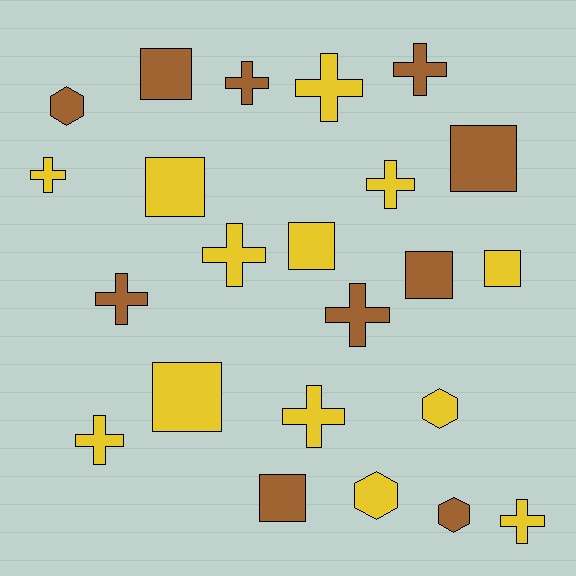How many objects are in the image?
There are 23 objects.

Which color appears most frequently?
Yellow, with 13 objects.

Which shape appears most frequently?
Cross, with 11 objects.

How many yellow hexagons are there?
There are 2 yellow hexagons.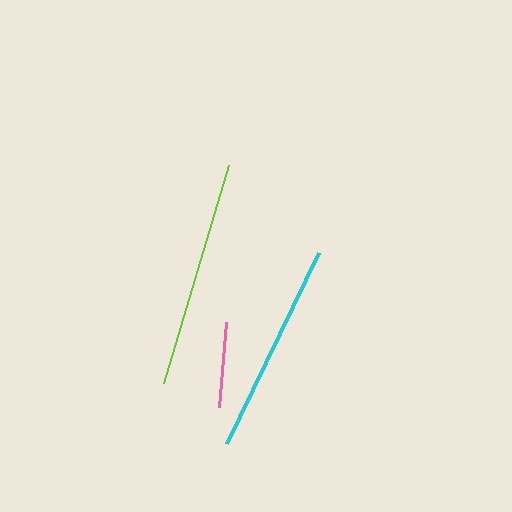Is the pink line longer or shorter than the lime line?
The lime line is longer than the pink line.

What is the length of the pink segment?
The pink segment is approximately 85 pixels long.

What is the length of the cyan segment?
The cyan segment is approximately 212 pixels long.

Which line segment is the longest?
The lime line is the longest at approximately 228 pixels.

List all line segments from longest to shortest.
From longest to shortest: lime, cyan, pink.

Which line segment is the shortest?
The pink line is the shortest at approximately 85 pixels.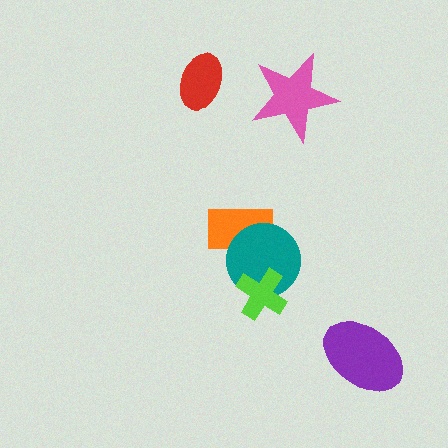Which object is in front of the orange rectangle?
The teal circle is in front of the orange rectangle.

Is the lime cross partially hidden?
No, no other shape covers it.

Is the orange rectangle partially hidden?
Yes, it is partially covered by another shape.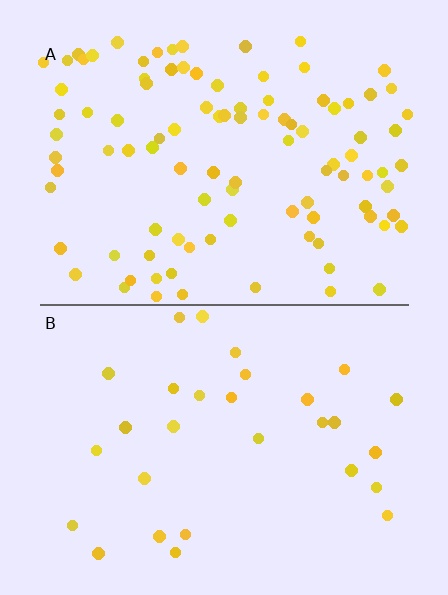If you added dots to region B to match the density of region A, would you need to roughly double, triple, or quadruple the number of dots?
Approximately triple.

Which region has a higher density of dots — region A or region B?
A (the top).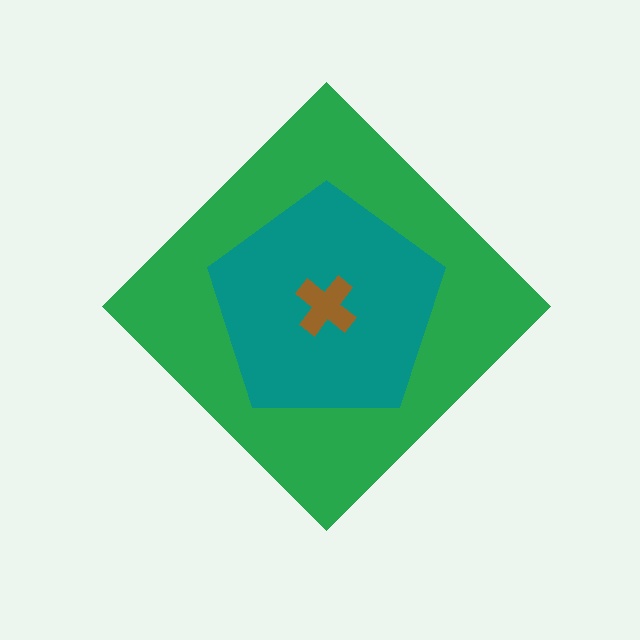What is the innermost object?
The brown cross.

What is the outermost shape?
The green diamond.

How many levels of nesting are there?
3.